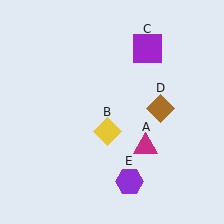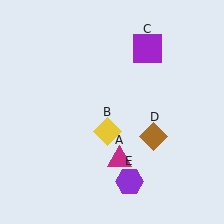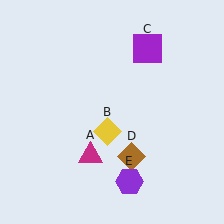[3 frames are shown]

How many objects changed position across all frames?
2 objects changed position: magenta triangle (object A), brown diamond (object D).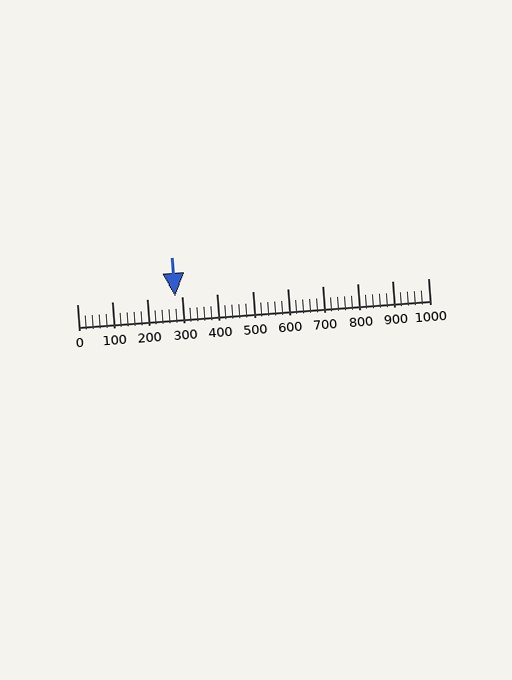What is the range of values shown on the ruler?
The ruler shows values from 0 to 1000.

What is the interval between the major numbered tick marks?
The major tick marks are spaced 100 units apart.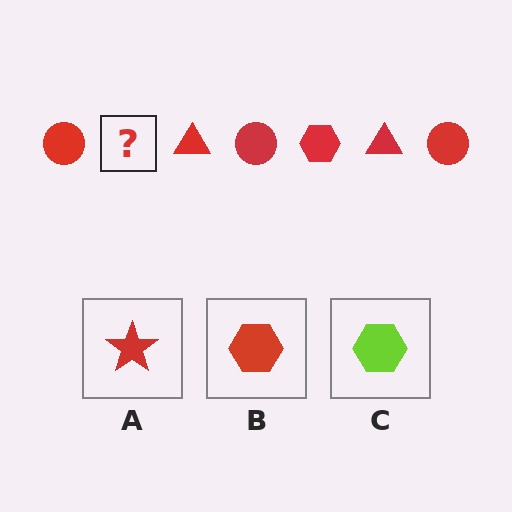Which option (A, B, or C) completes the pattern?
B.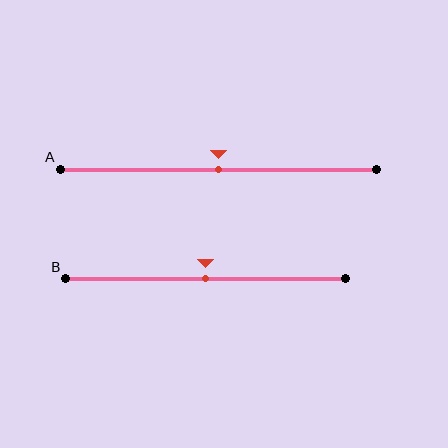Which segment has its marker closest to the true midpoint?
Segment A has its marker closest to the true midpoint.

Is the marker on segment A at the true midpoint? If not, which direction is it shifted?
Yes, the marker on segment A is at the true midpoint.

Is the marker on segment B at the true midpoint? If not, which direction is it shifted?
Yes, the marker on segment B is at the true midpoint.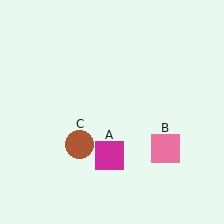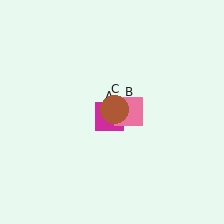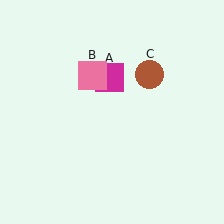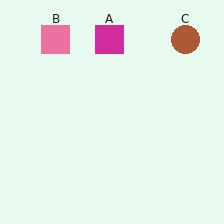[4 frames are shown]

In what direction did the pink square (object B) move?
The pink square (object B) moved up and to the left.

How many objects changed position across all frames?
3 objects changed position: magenta square (object A), pink square (object B), brown circle (object C).